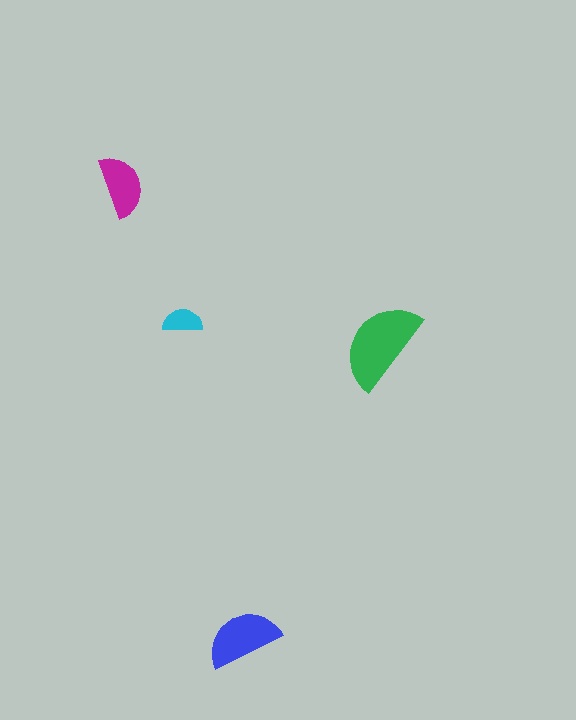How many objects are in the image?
There are 4 objects in the image.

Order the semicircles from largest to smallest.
the green one, the blue one, the magenta one, the cyan one.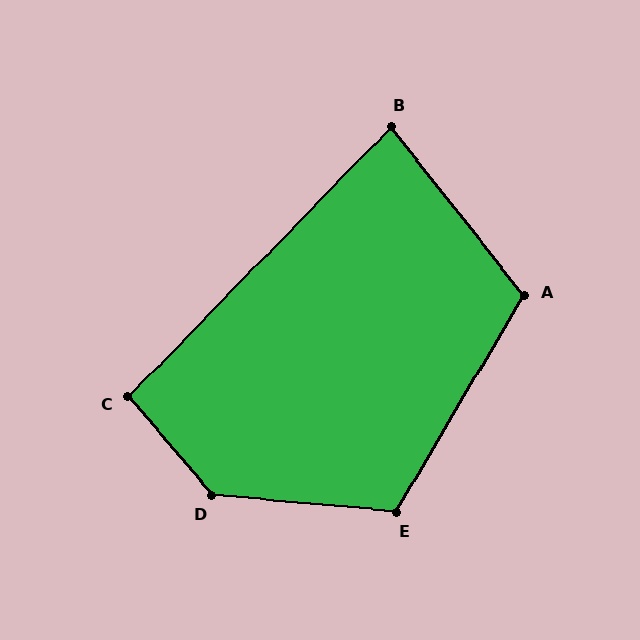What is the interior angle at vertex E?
Approximately 116 degrees (obtuse).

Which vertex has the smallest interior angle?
B, at approximately 82 degrees.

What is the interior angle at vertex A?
Approximately 111 degrees (obtuse).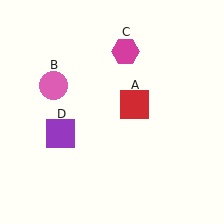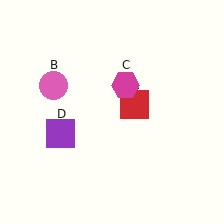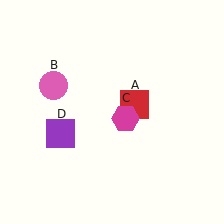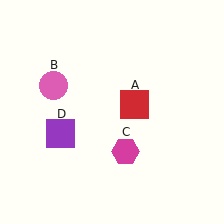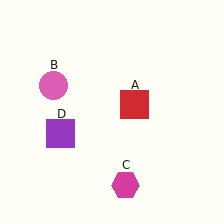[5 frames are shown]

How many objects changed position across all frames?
1 object changed position: magenta hexagon (object C).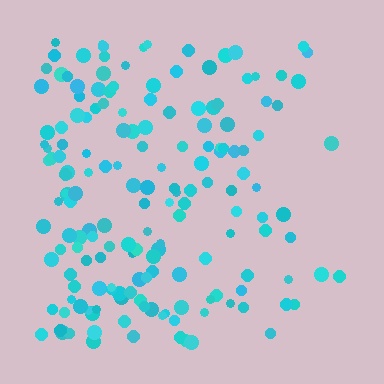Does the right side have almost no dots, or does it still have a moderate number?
Still a moderate number, just noticeably fewer than the left.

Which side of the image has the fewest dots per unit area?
The right.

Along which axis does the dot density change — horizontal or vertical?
Horizontal.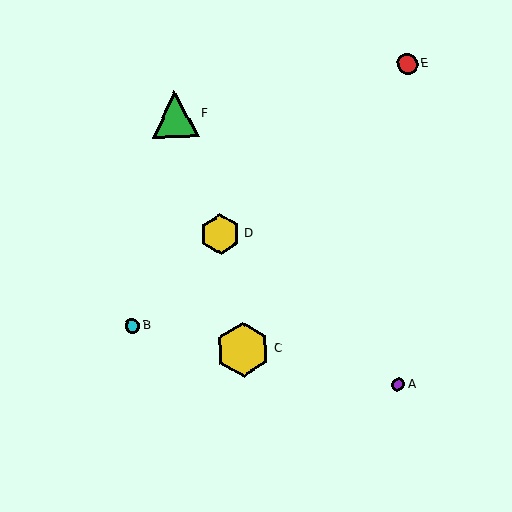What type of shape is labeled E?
Shape E is a red circle.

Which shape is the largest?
The yellow hexagon (labeled C) is the largest.